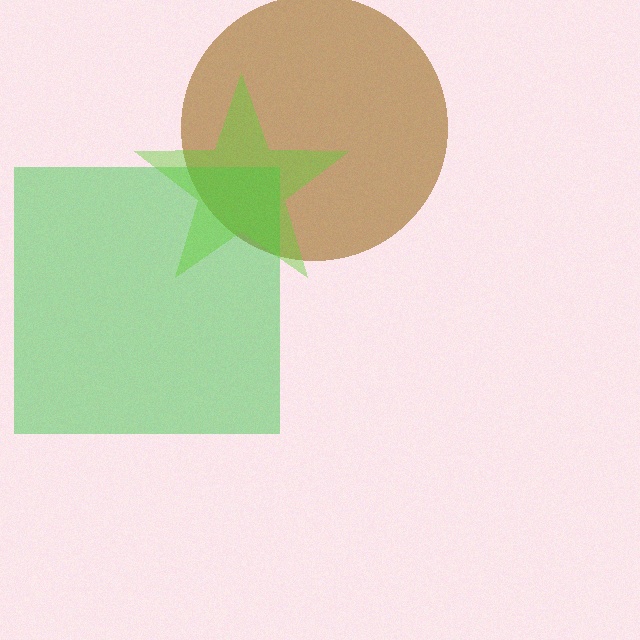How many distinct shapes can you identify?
There are 3 distinct shapes: a brown circle, a green square, a lime star.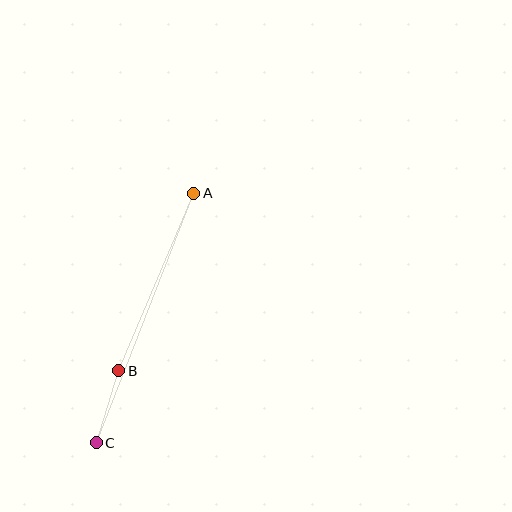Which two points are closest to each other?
Points B and C are closest to each other.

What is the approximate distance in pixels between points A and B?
The distance between A and B is approximately 192 pixels.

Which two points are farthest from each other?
Points A and C are farthest from each other.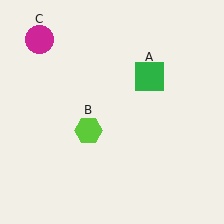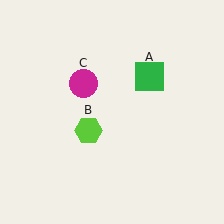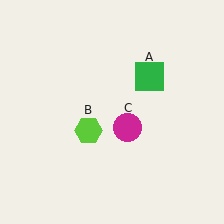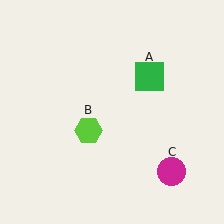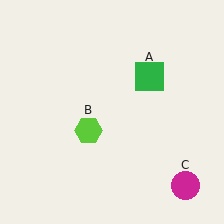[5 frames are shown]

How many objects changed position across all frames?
1 object changed position: magenta circle (object C).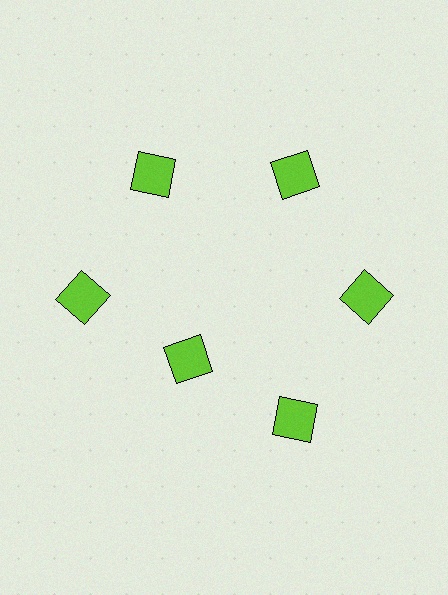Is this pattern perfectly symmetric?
No. The 6 lime squares are arranged in a ring, but one element near the 7 o'clock position is pulled inward toward the center, breaking the 6-fold rotational symmetry.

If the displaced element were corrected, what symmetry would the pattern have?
It would have 6-fold rotational symmetry — the pattern would map onto itself every 60 degrees.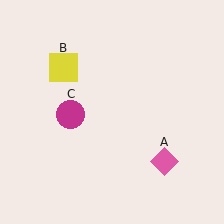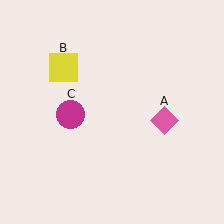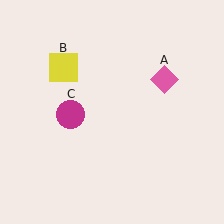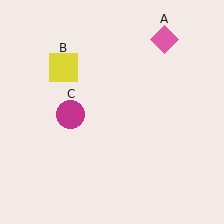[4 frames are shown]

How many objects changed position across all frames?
1 object changed position: pink diamond (object A).